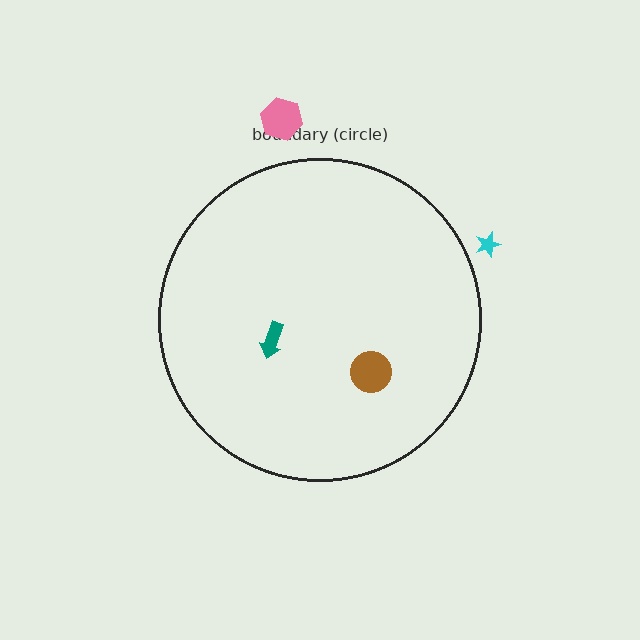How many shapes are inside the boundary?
2 inside, 2 outside.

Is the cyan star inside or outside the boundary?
Outside.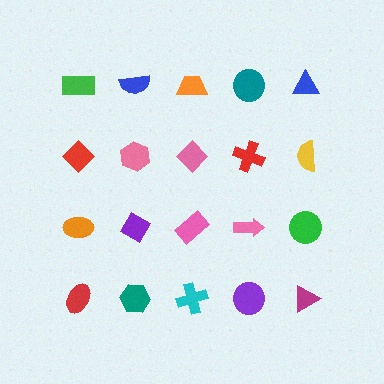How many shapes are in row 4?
5 shapes.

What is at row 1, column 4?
A teal circle.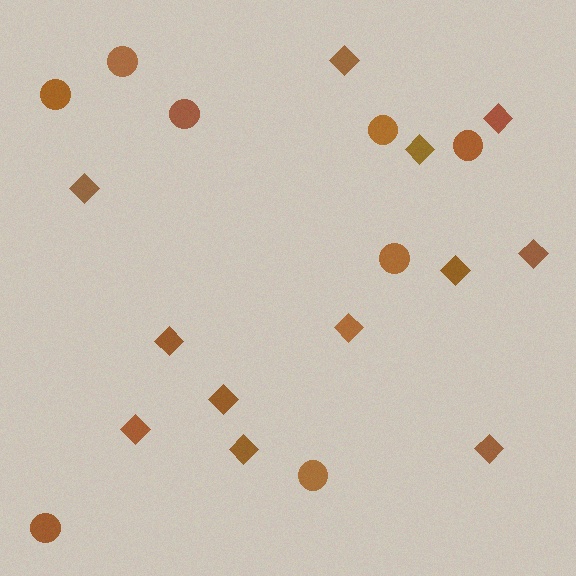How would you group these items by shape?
There are 2 groups: one group of diamonds (12) and one group of circles (8).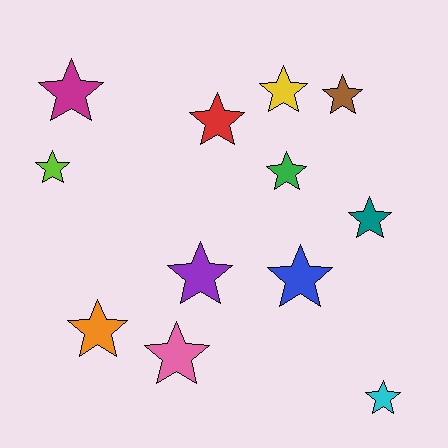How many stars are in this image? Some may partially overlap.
There are 12 stars.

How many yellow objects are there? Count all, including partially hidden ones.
There is 1 yellow object.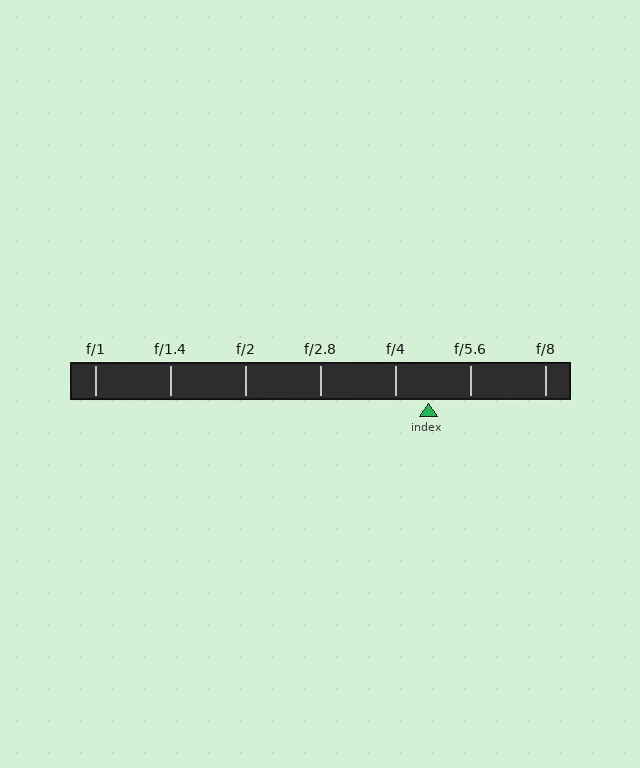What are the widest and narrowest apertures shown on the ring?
The widest aperture shown is f/1 and the narrowest is f/8.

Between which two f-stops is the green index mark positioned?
The index mark is between f/4 and f/5.6.